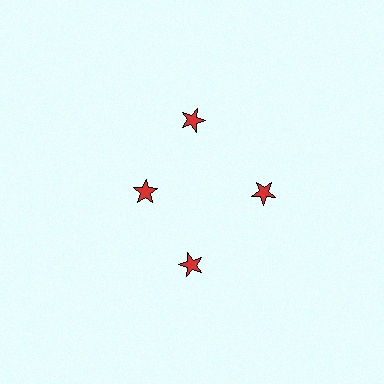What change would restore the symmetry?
The symmetry would be restored by moving it outward, back onto the ring so that all 4 stars sit at equal angles and equal distance from the center.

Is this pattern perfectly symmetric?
No. The 4 red stars are arranged in a ring, but one element near the 9 o'clock position is pulled inward toward the center, breaking the 4-fold rotational symmetry.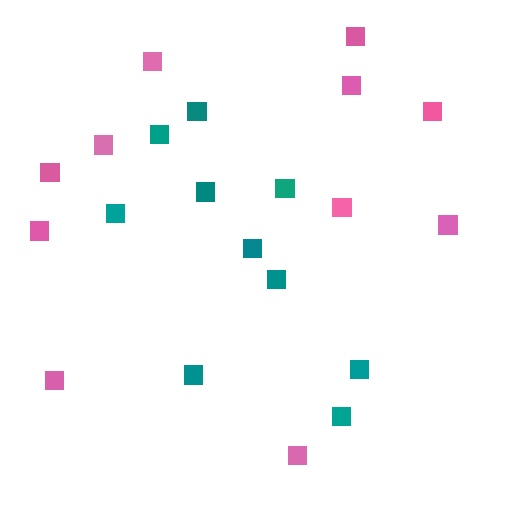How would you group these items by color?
There are 2 groups: one group of pink squares (11) and one group of teal squares (10).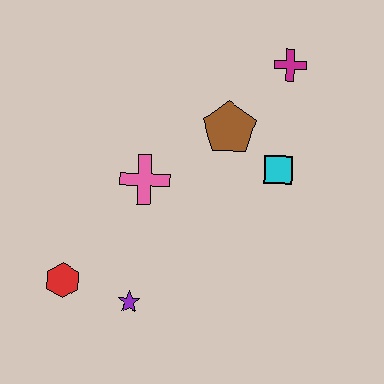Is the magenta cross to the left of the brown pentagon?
No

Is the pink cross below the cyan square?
Yes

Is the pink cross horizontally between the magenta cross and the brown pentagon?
No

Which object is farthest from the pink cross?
The magenta cross is farthest from the pink cross.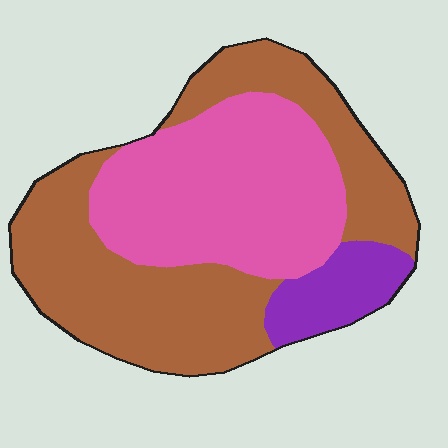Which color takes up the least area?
Purple, at roughly 10%.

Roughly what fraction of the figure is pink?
Pink takes up about two fifths (2/5) of the figure.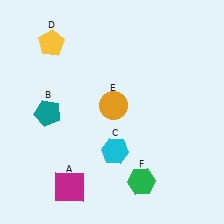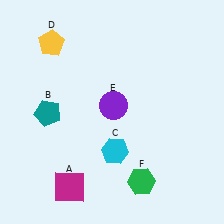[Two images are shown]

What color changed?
The circle (E) changed from orange in Image 1 to purple in Image 2.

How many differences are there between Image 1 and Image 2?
There is 1 difference between the two images.